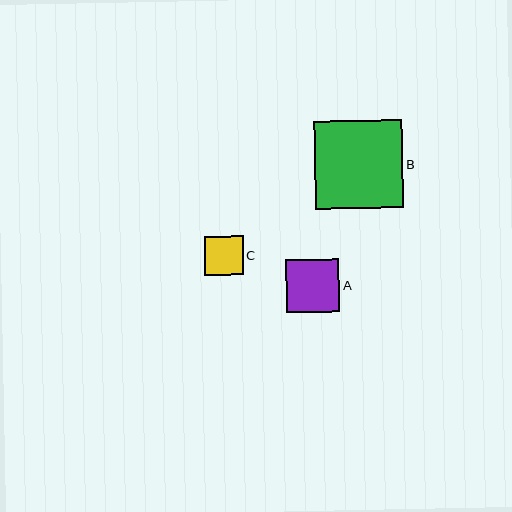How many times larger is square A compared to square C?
Square A is approximately 1.4 times the size of square C.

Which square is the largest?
Square B is the largest with a size of approximately 88 pixels.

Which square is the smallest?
Square C is the smallest with a size of approximately 39 pixels.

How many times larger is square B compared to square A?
Square B is approximately 1.7 times the size of square A.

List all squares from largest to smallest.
From largest to smallest: B, A, C.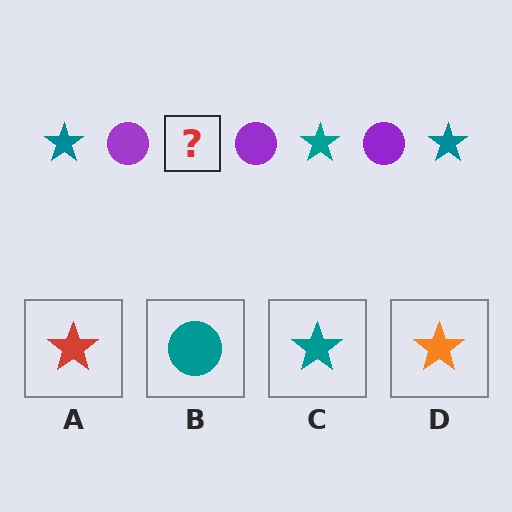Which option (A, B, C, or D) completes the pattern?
C.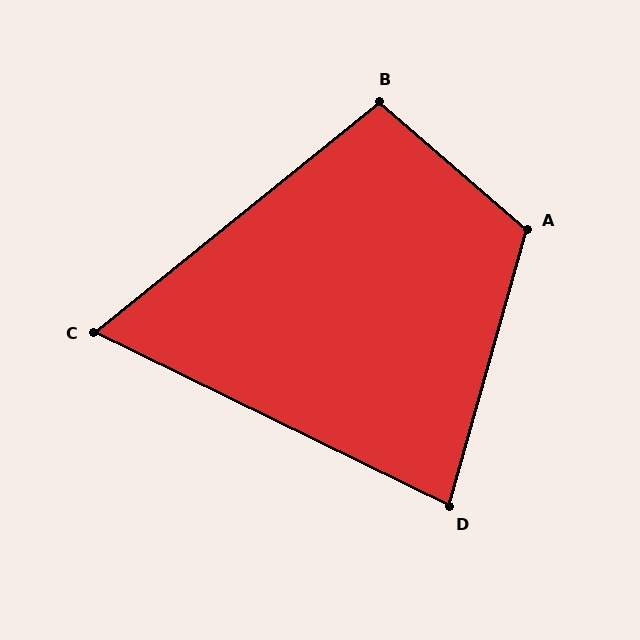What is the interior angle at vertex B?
Approximately 100 degrees (obtuse).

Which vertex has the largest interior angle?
A, at approximately 115 degrees.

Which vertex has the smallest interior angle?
C, at approximately 65 degrees.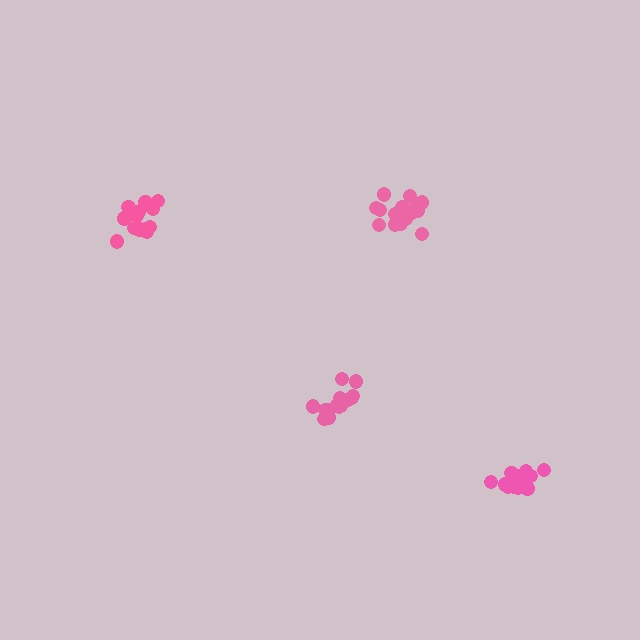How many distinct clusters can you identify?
There are 4 distinct clusters.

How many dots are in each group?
Group 1: 15 dots, Group 2: 17 dots, Group 3: 14 dots, Group 4: 16 dots (62 total).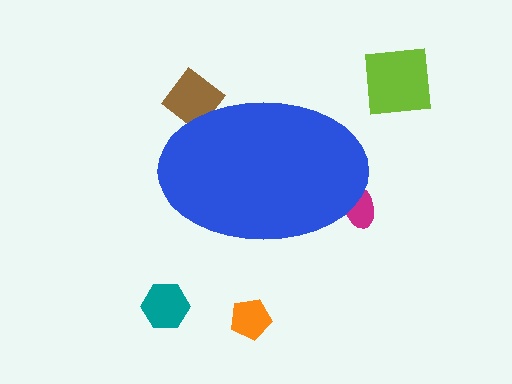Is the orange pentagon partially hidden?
No, the orange pentagon is fully visible.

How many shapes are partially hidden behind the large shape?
2 shapes are partially hidden.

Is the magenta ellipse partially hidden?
Yes, the magenta ellipse is partially hidden behind the blue ellipse.